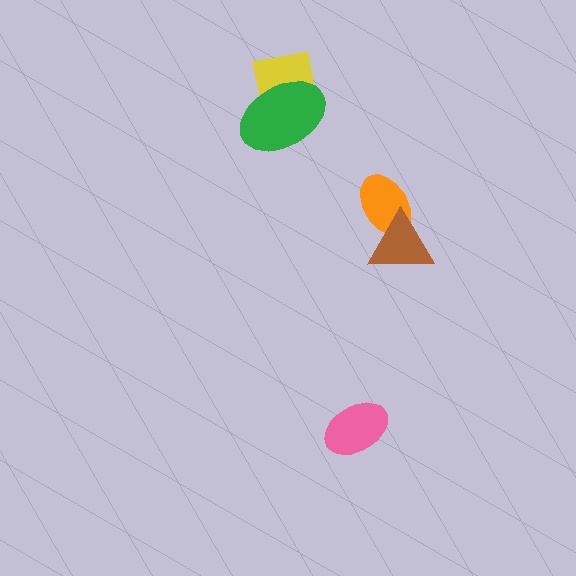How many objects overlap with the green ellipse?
1 object overlaps with the green ellipse.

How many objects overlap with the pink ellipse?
0 objects overlap with the pink ellipse.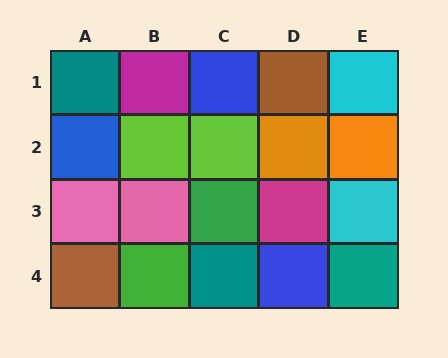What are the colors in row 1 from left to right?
Teal, magenta, blue, brown, cyan.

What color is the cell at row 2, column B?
Lime.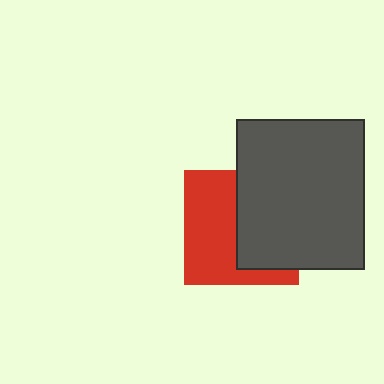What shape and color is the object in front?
The object in front is a dark gray rectangle.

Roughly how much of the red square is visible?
About half of it is visible (roughly 52%).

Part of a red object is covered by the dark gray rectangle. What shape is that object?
It is a square.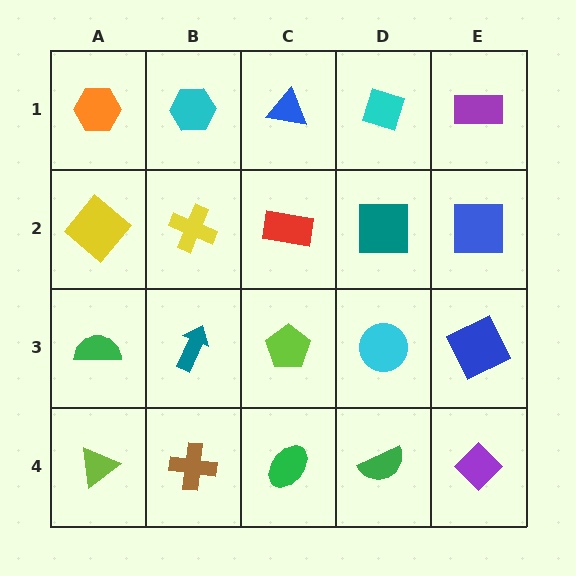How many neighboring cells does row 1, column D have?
3.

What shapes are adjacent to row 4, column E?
A blue square (row 3, column E), a green semicircle (row 4, column D).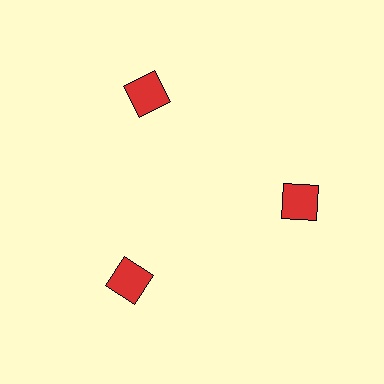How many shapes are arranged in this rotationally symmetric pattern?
There are 3 shapes, arranged in 3 groups of 1.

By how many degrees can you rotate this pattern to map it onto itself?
The pattern maps onto itself every 120 degrees of rotation.